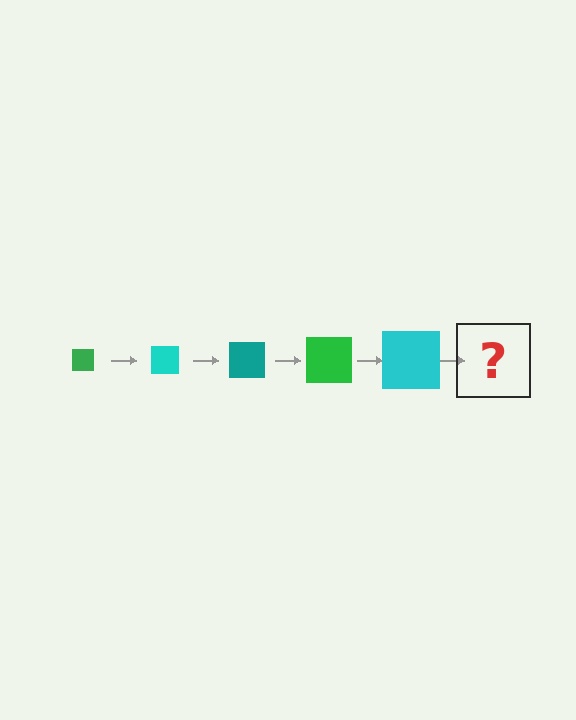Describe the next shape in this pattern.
It should be a teal square, larger than the previous one.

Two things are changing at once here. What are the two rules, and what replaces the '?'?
The two rules are that the square grows larger each step and the color cycles through green, cyan, and teal. The '?' should be a teal square, larger than the previous one.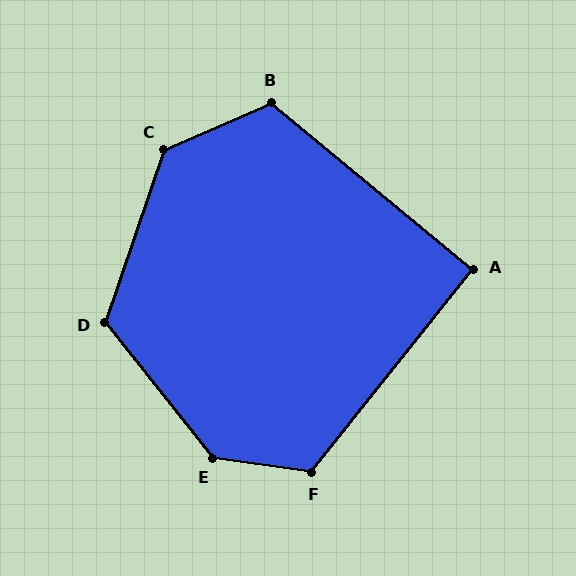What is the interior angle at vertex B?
Approximately 117 degrees (obtuse).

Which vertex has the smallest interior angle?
A, at approximately 91 degrees.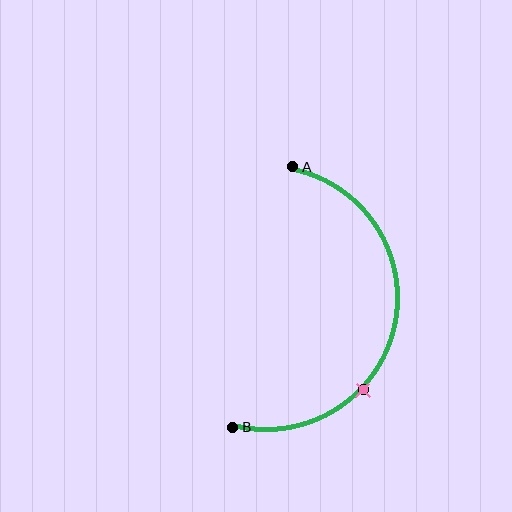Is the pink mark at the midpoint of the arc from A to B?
No. The pink mark lies on the arc but is closer to endpoint B. The arc midpoint would be at the point on the curve equidistant along the arc from both A and B.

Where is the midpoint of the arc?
The arc midpoint is the point on the curve farthest from the straight line joining A and B. It sits to the right of that line.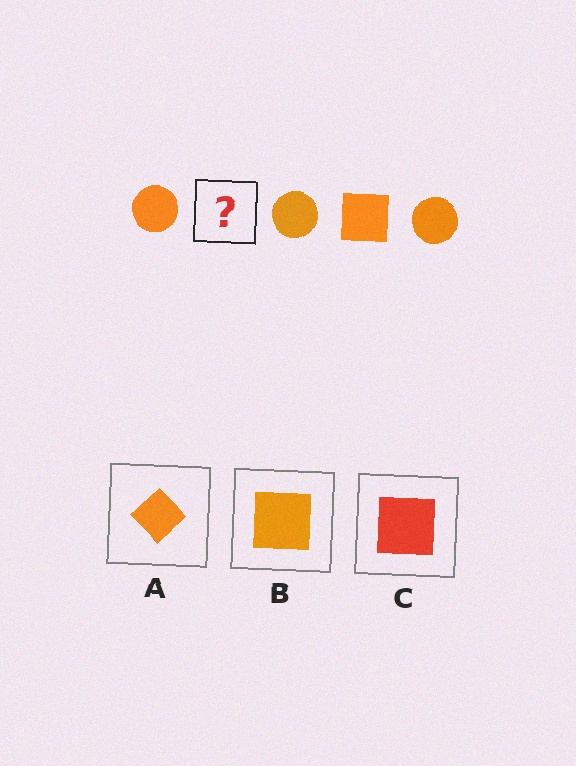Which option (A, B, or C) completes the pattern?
B.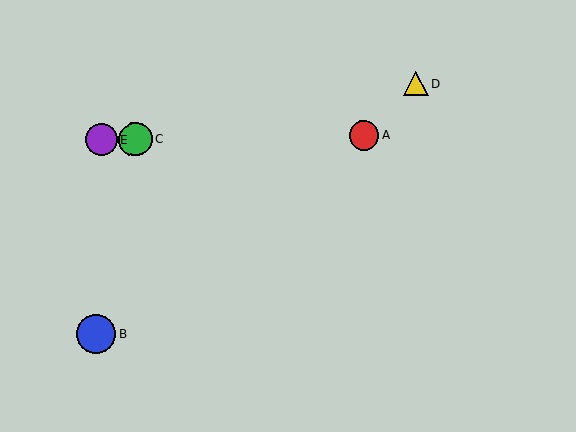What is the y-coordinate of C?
Object C is at y≈139.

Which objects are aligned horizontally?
Objects A, C, E are aligned horizontally.